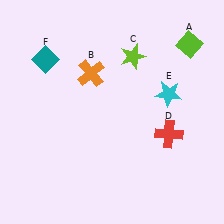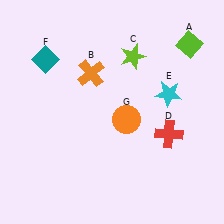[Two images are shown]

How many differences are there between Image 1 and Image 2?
There is 1 difference between the two images.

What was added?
An orange circle (G) was added in Image 2.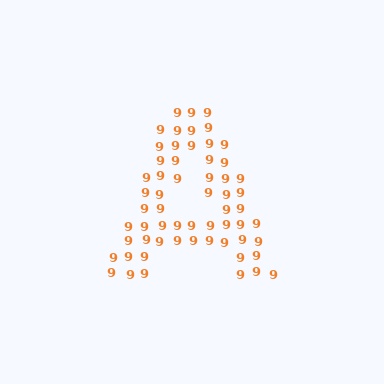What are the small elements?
The small elements are digit 9's.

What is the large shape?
The large shape is the letter A.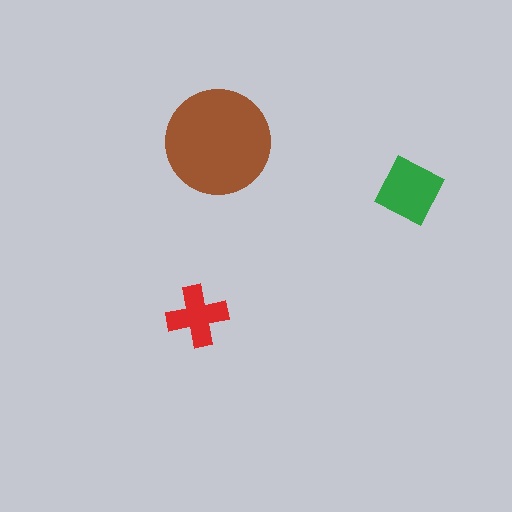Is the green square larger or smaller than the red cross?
Larger.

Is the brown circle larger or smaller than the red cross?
Larger.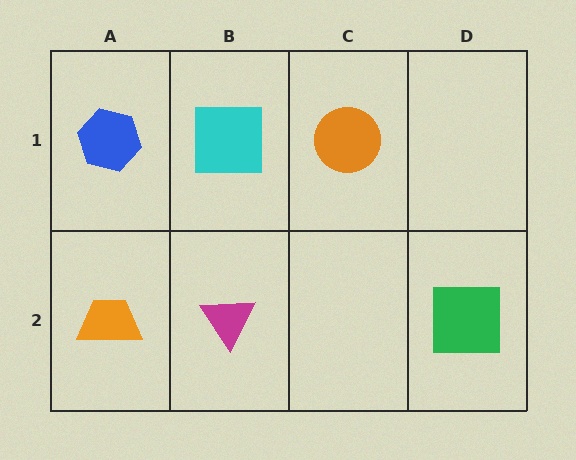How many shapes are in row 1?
3 shapes.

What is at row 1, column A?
A blue hexagon.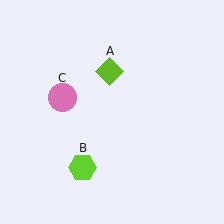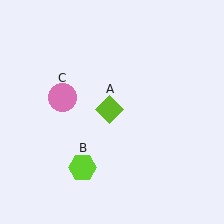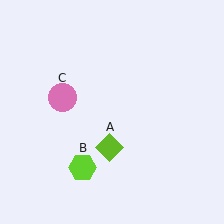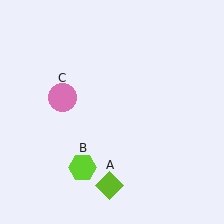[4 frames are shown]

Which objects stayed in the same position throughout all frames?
Lime hexagon (object B) and pink circle (object C) remained stationary.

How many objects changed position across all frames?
1 object changed position: lime diamond (object A).